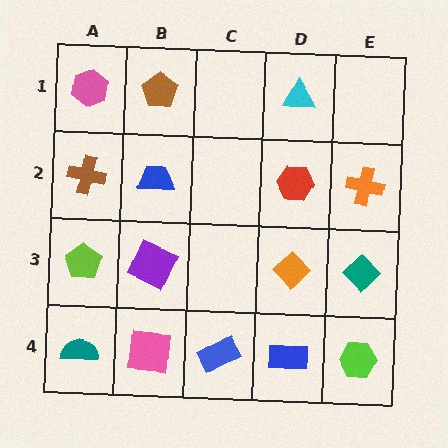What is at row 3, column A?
A lime pentagon.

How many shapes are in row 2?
4 shapes.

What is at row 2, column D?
A red hexagon.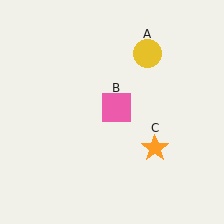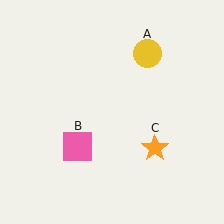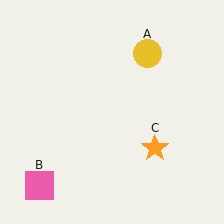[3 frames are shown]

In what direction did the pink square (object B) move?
The pink square (object B) moved down and to the left.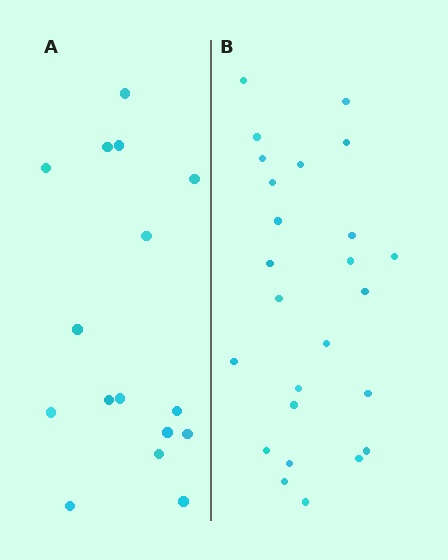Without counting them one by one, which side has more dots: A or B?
Region B (the right region) has more dots.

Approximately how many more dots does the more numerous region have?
Region B has roughly 8 or so more dots than region A.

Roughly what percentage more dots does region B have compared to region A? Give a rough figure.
About 55% more.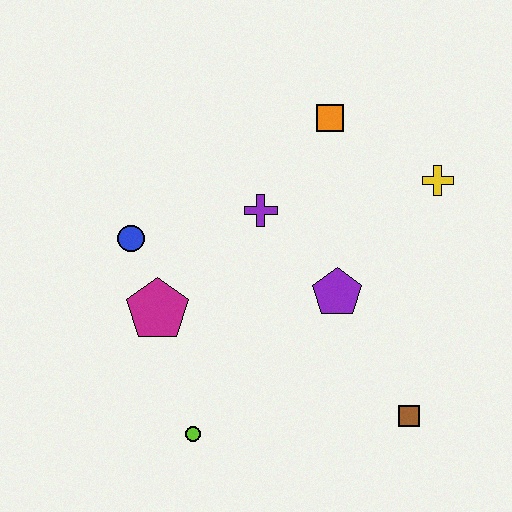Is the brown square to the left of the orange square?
No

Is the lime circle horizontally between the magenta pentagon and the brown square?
Yes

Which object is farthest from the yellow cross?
The lime circle is farthest from the yellow cross.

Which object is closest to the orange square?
The purple cross is closest to the orange square.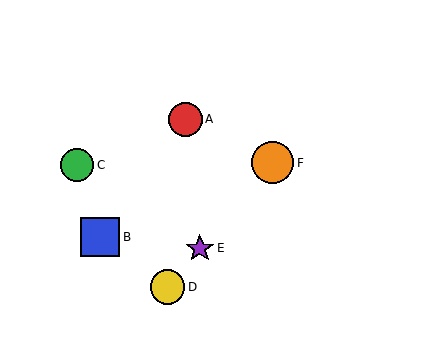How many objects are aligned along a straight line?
3 objects (D, E, F) are aligned along a straight line.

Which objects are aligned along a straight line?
Objects D, E, F are aligned along a straight line.